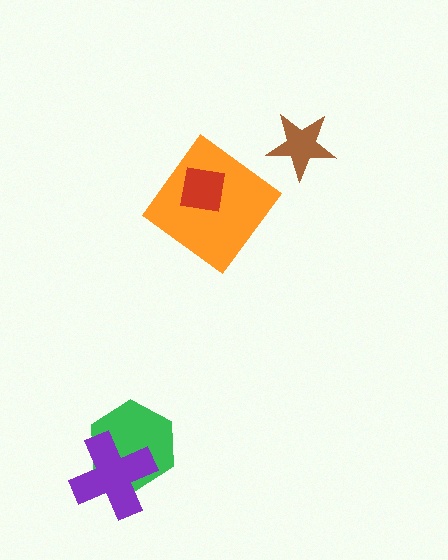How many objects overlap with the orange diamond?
1 object overlaps with the orange diamond.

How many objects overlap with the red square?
1 object overlaps with the red square.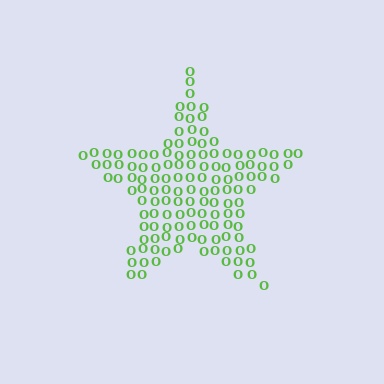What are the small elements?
The small elements are letter O's.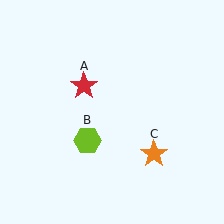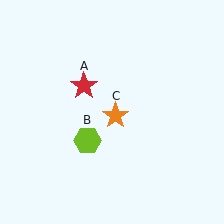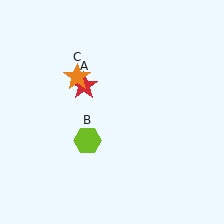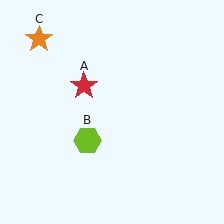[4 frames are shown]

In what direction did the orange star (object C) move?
The orange star (object C) moved up and to the left.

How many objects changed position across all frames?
1 object changed position: orange star (object C).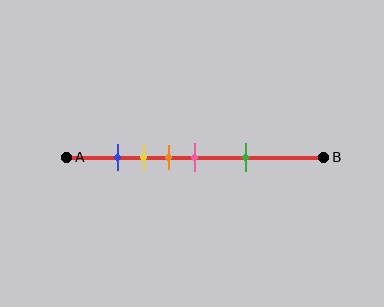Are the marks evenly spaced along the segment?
No, the marks are not evenly spaced.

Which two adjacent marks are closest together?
The blue and yellow marks are the closest adjacent pair.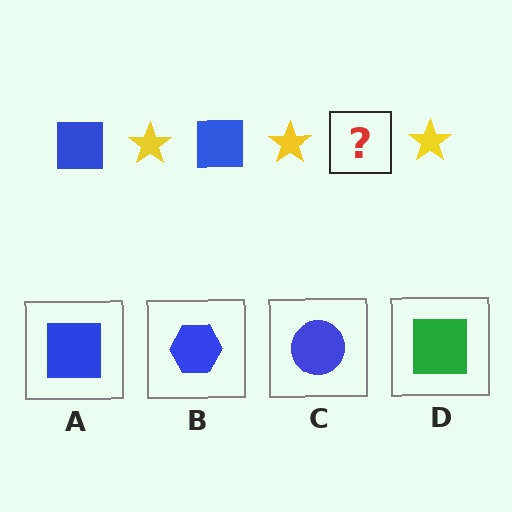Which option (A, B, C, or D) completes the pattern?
A.